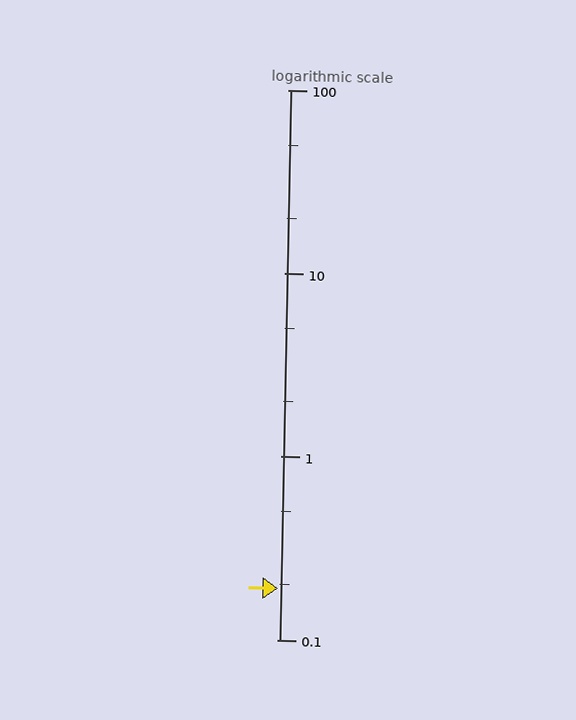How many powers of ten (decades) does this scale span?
The scale spans 3 decades, from 0.1 to 100.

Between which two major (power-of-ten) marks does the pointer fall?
The pointer is between 0.1 and 1.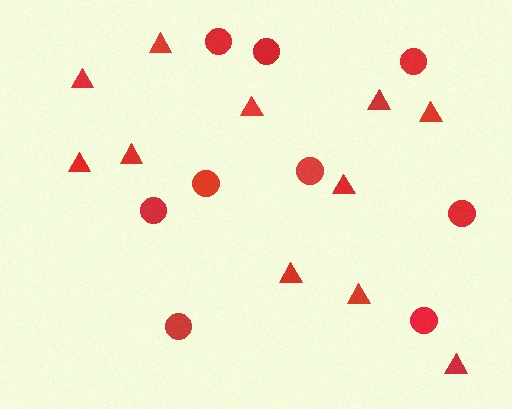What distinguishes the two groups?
There are 2 groups: one group of circles (9) and one group of triangles (11).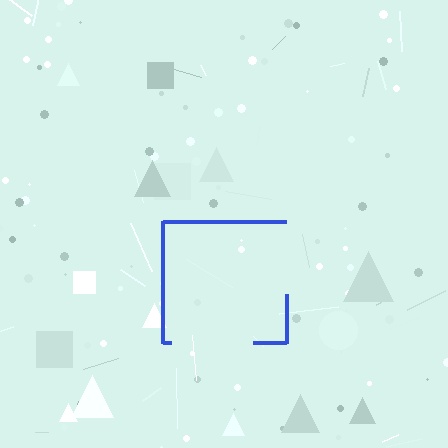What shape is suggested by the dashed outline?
The dashed outline suggests a square.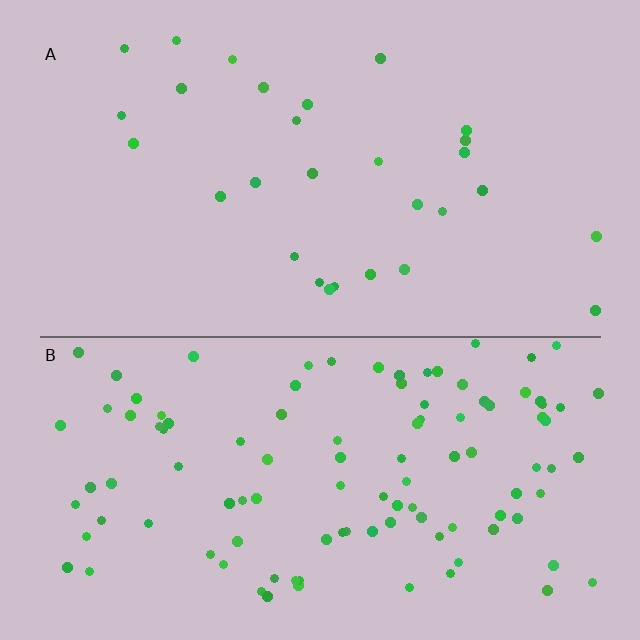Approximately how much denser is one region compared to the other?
Approximately 3.7× — region B over region A.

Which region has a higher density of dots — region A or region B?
B (the bottom).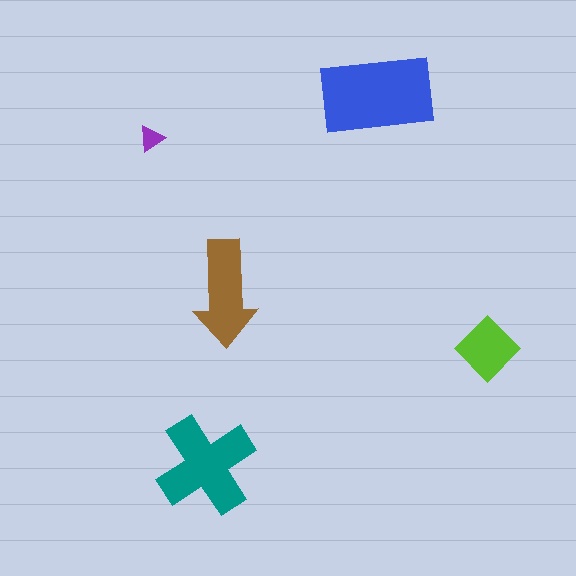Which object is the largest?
The blue rectangle.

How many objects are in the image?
There are 5 objects in the image.